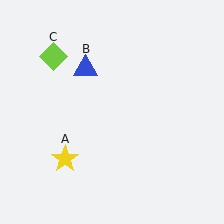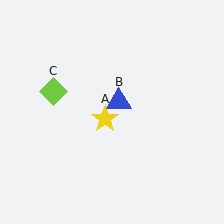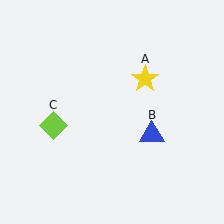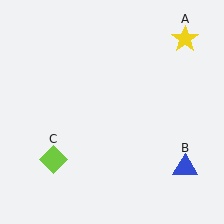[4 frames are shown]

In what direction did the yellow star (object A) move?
The yellow star (object A) moved up and to the right.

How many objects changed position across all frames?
3 objects changed position: yellow star (object A), blue triangle (object B), lime diamond (object C).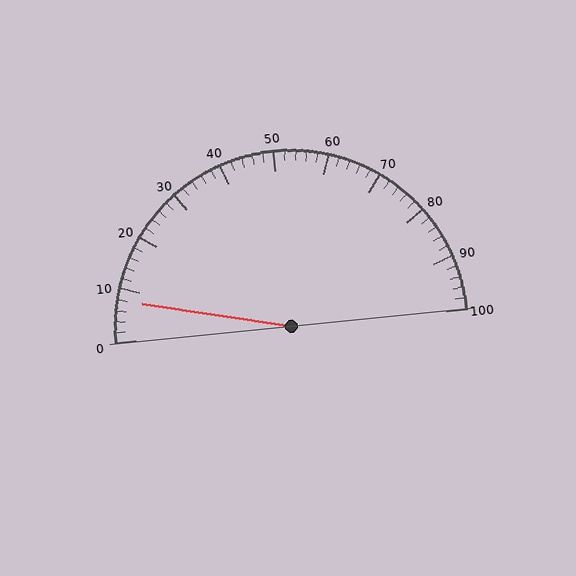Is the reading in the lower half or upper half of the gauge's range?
The reading is in the lower half of the range (0 to 100).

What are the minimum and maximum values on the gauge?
The gauge ranges from 0 to 100.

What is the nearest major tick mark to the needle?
The nearest major tick mark is 10.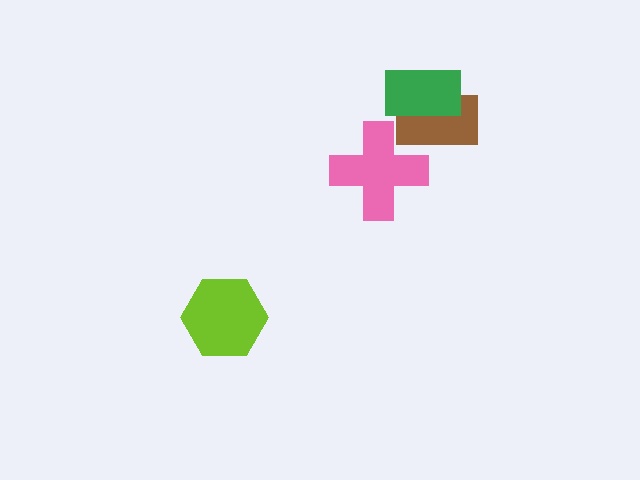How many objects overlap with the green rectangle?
1 object overlaps with the green rectangle.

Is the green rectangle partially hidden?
No, no other shape covers it.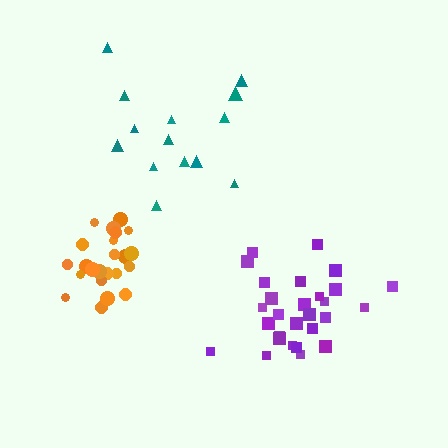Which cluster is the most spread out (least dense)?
Teal.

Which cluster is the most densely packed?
Orange.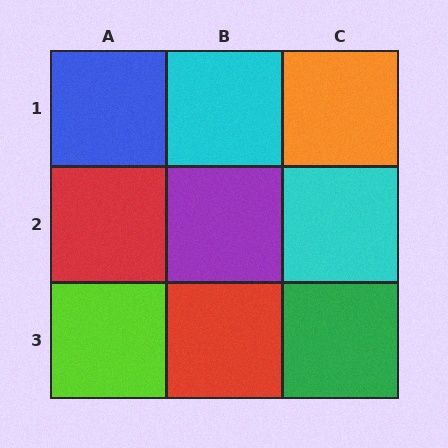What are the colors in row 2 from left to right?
Red, purple, cyan.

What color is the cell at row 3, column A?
Lime.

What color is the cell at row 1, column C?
Orange.